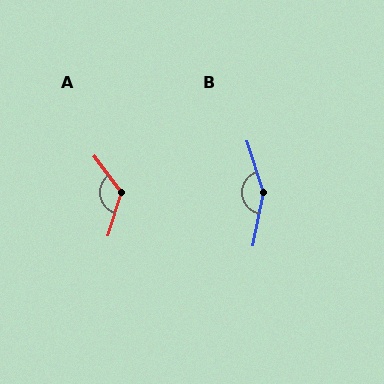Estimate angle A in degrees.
Approximately 124 degrees.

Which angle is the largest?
B, at approximately 151 degrees.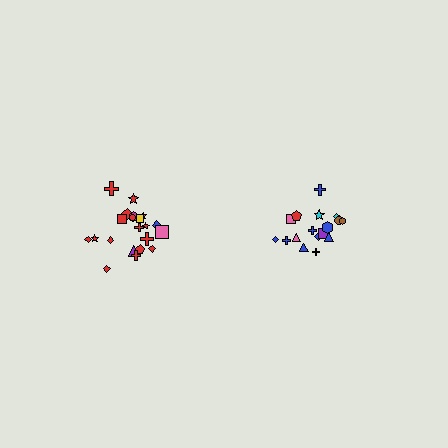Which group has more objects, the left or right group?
The left group.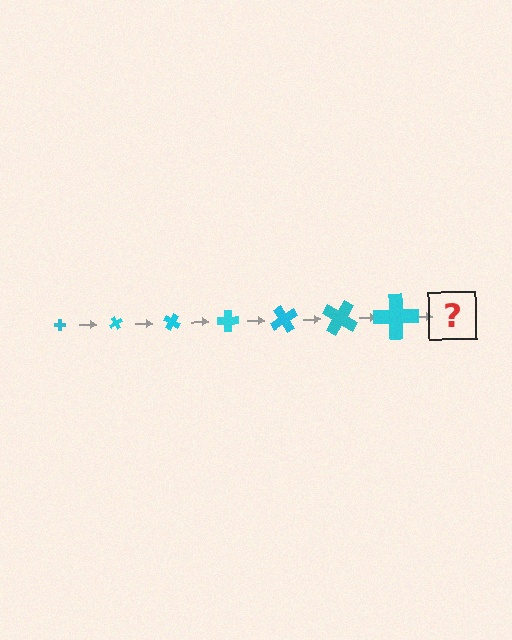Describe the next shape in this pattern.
It should be a cross, larger than the previous one and rotated 420 degrees from the start.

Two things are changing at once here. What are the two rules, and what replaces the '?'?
The two rules are that the cross grows larger each step and it rotates 60 degrees each step. The '?' should be a cross, larger than the previous one and rotated 420 degrees from the start.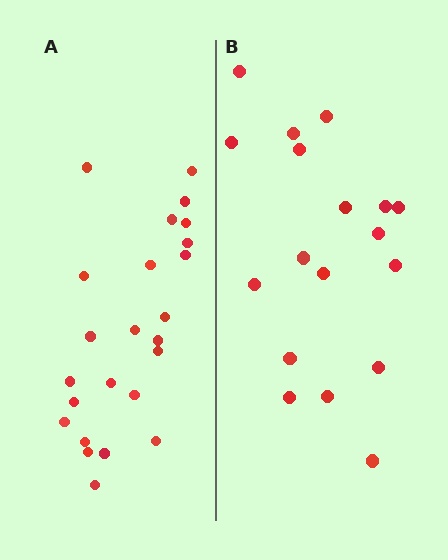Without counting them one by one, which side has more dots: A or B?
Region A (the left region) has more dots.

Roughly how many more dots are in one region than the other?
Region A has about 6 more dots than region B.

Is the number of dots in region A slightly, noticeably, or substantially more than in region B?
Region A has noticeably more, but not dramatically so. The ratio is roughly 1.3 to 1.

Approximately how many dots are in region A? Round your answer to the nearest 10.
About 20 dots. (The exact count is 24, which rounds to 20.)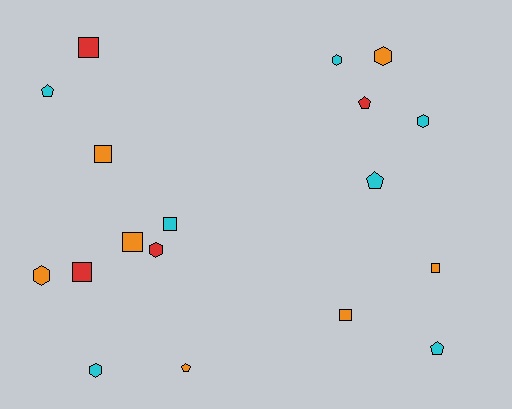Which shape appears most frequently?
Square, with 7 objects.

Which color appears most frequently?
Cyan, with 7 objects.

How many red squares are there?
There are 2 red squares.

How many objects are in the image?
There are 18 objects.